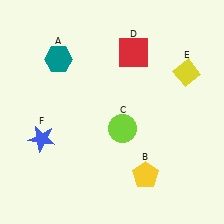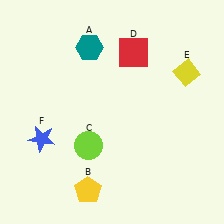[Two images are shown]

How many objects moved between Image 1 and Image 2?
3 objects moved between the two images.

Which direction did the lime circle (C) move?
The lime circle (C) moved left.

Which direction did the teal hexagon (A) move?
The teal hexagon (A) moved right.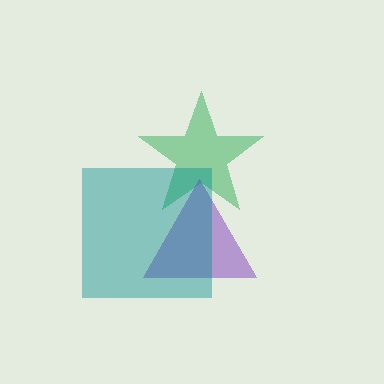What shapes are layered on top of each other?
The layered shapes are: a green star, a purple triangle, a teal square.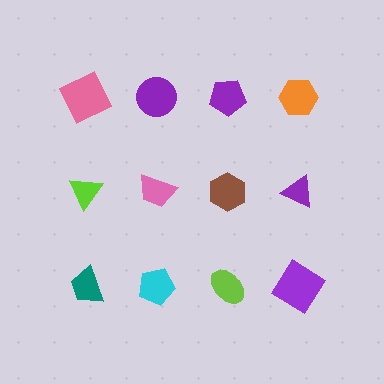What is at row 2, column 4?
A purple triangle.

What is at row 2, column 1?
A lime triangle.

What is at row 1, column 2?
A purple circle.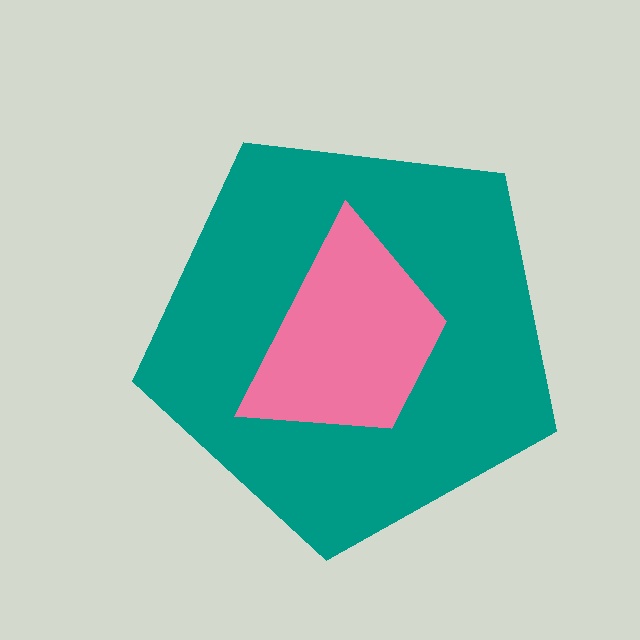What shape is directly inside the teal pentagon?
The pink trapezoid.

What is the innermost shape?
The pink trapezoid.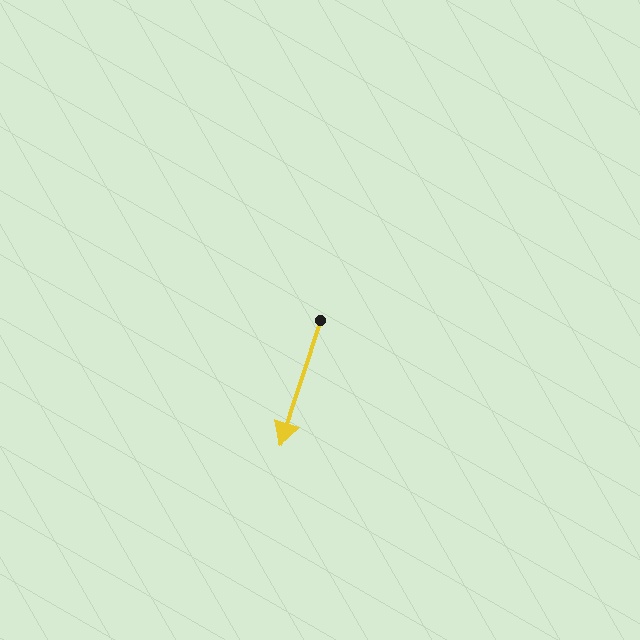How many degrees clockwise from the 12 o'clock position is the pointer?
Approximately 198 degrees.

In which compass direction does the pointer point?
South.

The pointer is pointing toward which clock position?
Roughly 7 o'clock.